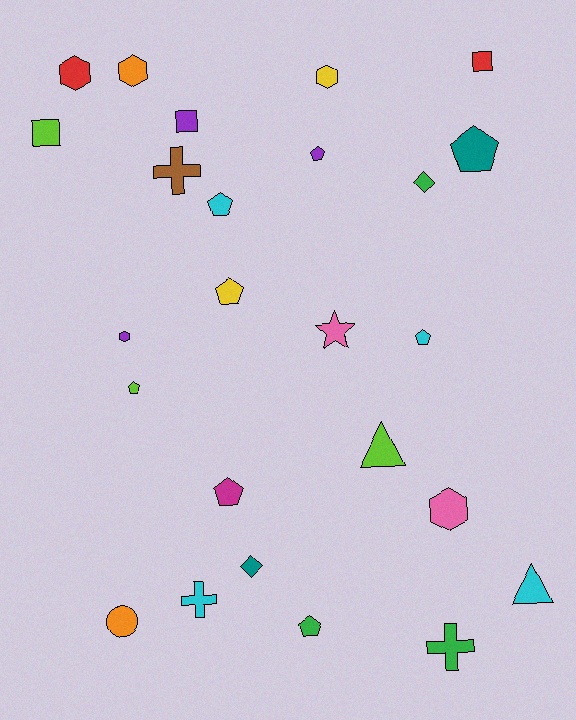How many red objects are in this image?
There are 2 red objects.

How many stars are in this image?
There is 1 star.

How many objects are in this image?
There are 25 objects.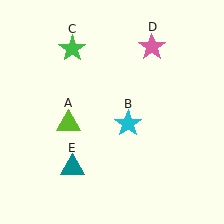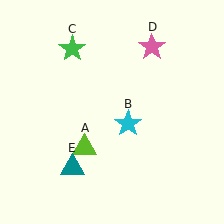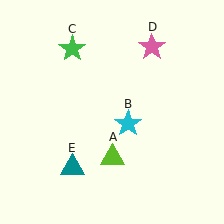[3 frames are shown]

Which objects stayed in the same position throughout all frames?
Cyan star (object B) and green star (object C) and pink star (object D) and teal triangle (object E) remained stationary.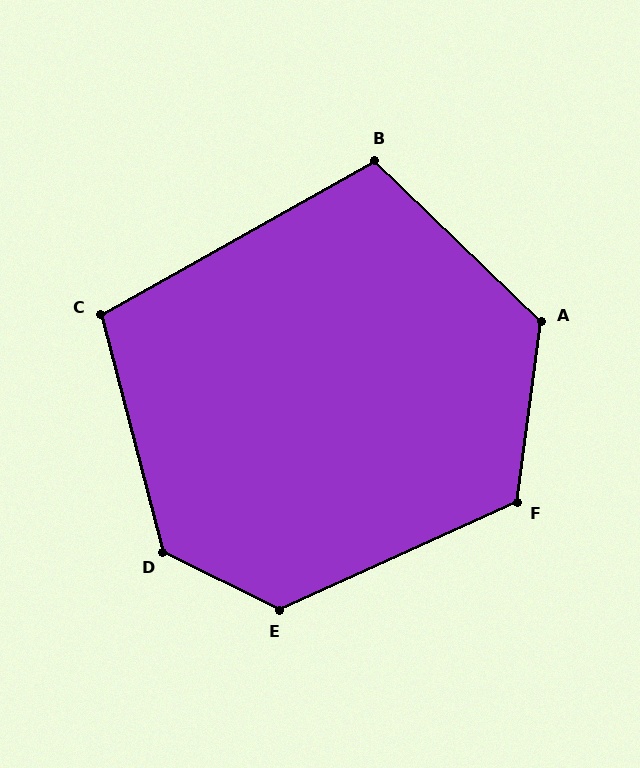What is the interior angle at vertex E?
Approximately 129 degrees (obtuse).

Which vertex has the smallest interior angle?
C, at approximately 105 degrees.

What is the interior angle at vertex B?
Approximately 107 degrees (obtuse).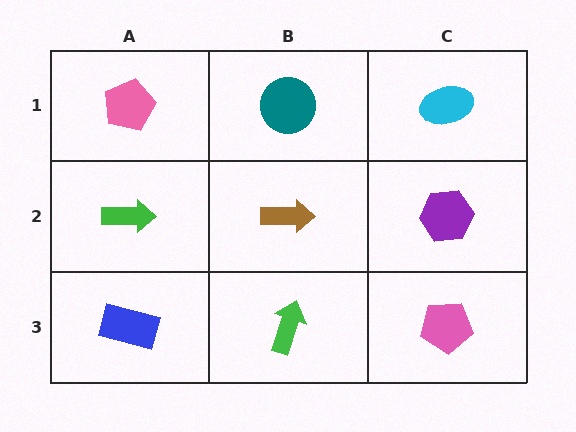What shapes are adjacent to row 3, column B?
A brown arrow (row 2, column B), a blue rectangle (row 3, column A), a pink pentagon (row 3, column C).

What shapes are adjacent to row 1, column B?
A brown arrow (row 2, column B), a pink pentagon (row 1, column A), a cyan ellipse (row 1, column C).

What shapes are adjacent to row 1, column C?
A purple hexagon (row 2, column C), a teal circle (row 1, column B).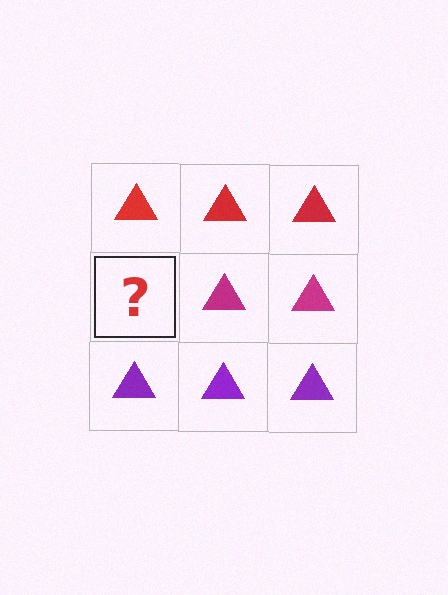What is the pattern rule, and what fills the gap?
The rule is that each row has a consistent color. The gap should be filled with a magenta triangle.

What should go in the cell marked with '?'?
The missing cell should contain a magenta triangle.